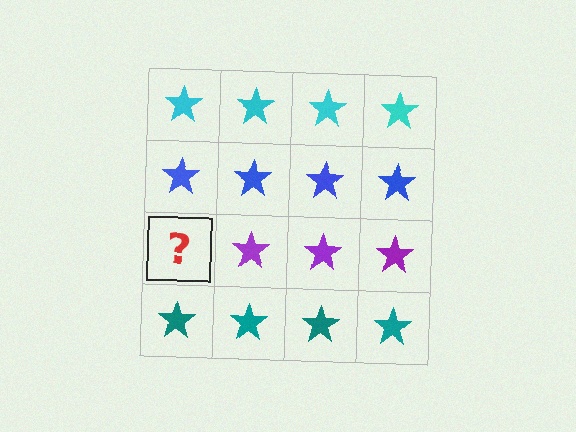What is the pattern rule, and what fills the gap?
The rule is that each row has a consistent color. The gap should be filled with a purple star.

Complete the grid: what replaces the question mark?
The question mark should be replaced with a purple star.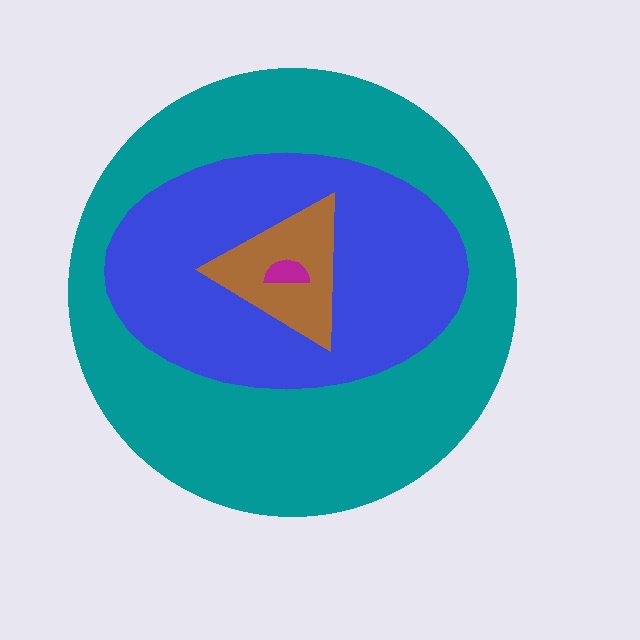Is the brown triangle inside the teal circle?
Yes.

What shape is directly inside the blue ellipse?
The brown triangle.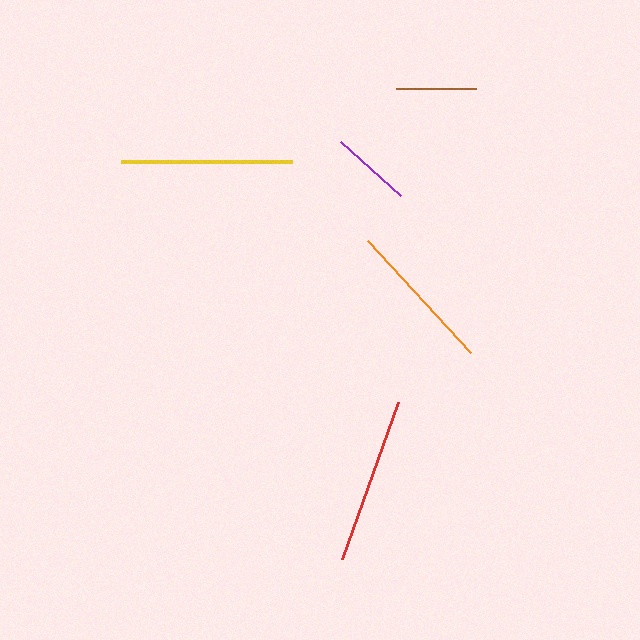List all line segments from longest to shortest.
From longest to shortest: yellow, red, orange, purple, brown.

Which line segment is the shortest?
The brown line is the shortest at approximately 81 pixels.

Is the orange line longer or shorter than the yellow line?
The yellow line is longer than the orange line.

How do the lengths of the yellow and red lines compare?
The yellow and red lines are approximately the same length.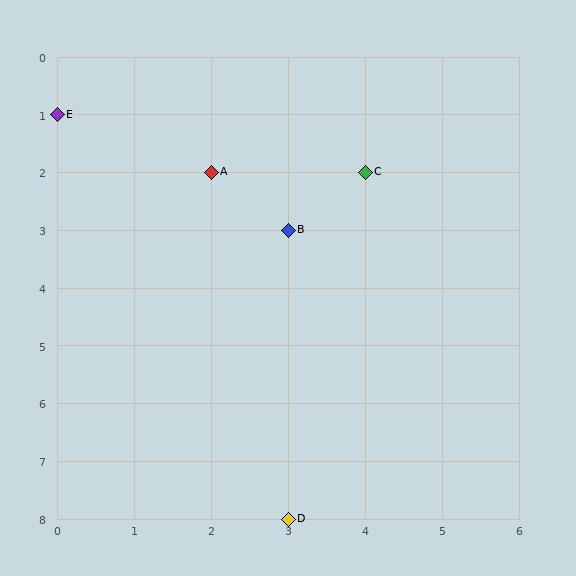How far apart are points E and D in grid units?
Points E and D are 3 columns and 7 rows apart (about 7.6 grid units diagonally).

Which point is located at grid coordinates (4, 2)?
Point C is at (4, 2).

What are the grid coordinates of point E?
Point E is at grid coordinates (0, 1).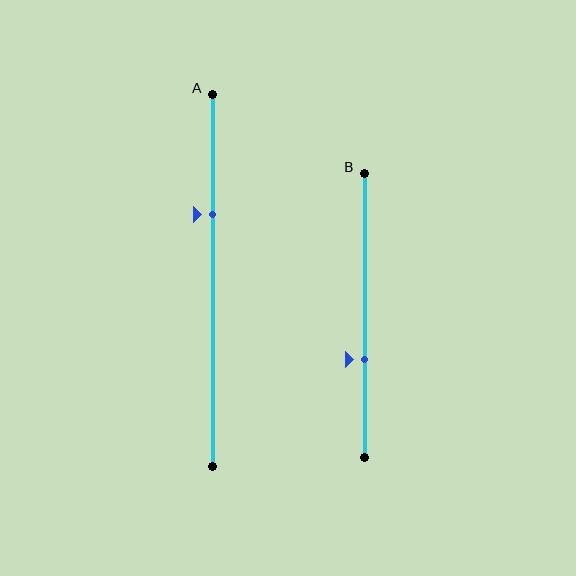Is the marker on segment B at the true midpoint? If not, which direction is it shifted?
No, the marker on segment B is shifted downward by about 16% of the segment length.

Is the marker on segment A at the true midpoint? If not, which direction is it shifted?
No, the marker on segment A is shifted upward by about 18% of the segment length.